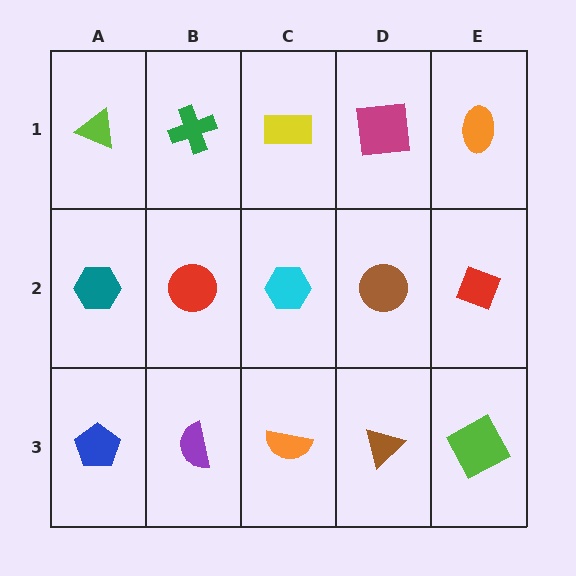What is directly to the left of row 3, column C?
A purple semicircle.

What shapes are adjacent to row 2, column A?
A lime triangle (row 1, column A), a blue pentagon (row 3, column A), a red circle (row 2, column B).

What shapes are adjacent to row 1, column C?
A cyan hexagon (row 2, column C), a green cross (row 1, column B), a magenta square (row 1, column D).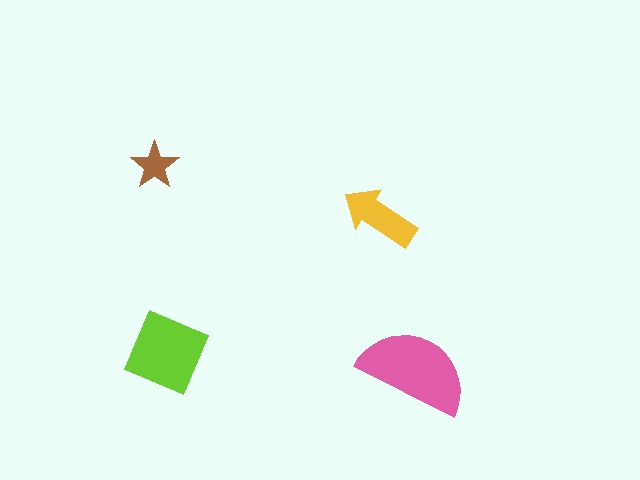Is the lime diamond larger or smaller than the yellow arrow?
Larger.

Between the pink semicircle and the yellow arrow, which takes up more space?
The pink semicircle.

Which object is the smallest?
The brown star.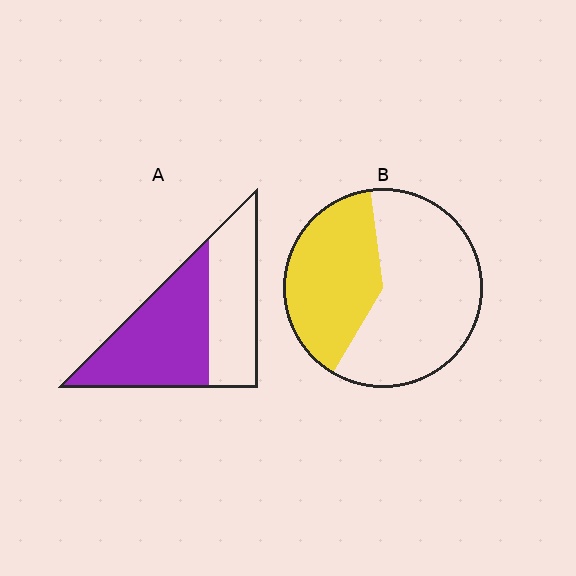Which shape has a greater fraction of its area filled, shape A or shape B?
Shape A.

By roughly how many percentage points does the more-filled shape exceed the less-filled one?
By roughly 20 percentage points (A over B).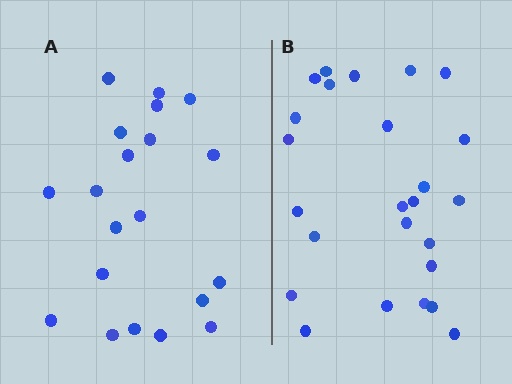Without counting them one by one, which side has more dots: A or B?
Region B (the right region) has more dots.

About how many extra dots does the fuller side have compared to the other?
Region B has about 5 more dots than region A.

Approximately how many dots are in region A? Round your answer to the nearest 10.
About 20 dots.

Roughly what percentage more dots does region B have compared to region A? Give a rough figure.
About 25% more.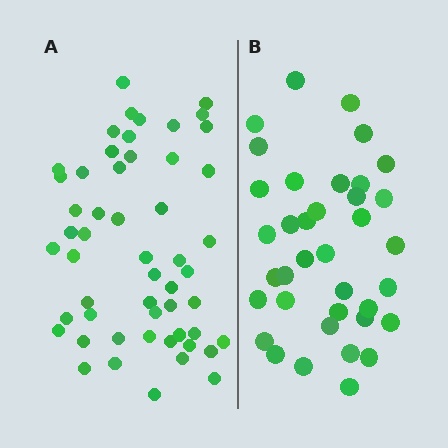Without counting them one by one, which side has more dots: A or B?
Region A (the left region) has more dots.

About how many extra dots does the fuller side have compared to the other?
Region A has approximately 15 more dots than region B.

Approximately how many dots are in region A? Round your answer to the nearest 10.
About 50 dots. (The exact count is 53, which rounds to 50.)